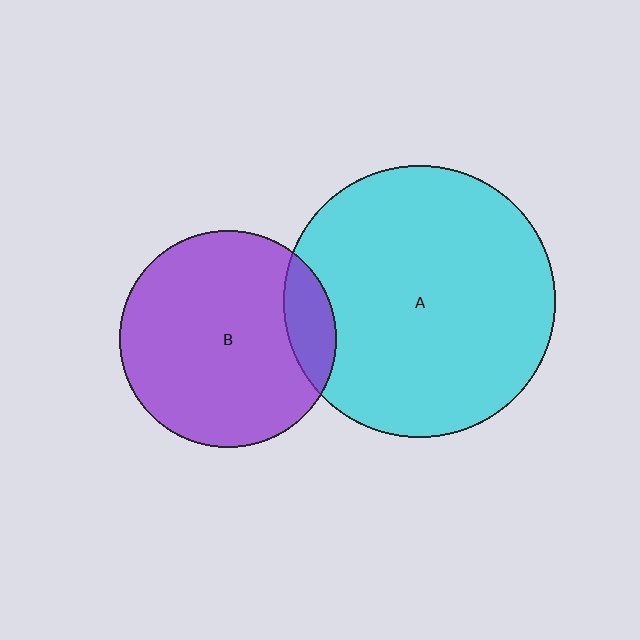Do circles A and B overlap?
Yes.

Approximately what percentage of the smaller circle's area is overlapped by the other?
Approximately 15%.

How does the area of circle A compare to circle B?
Approximately 1.6 times.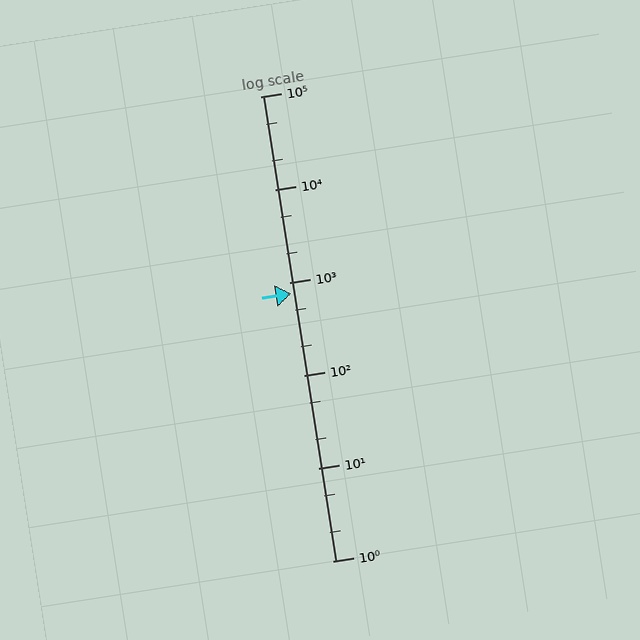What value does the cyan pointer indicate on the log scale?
The pointer indicates approximately 760.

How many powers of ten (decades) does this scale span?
The scale spans 5 decades, from 1 to 100000.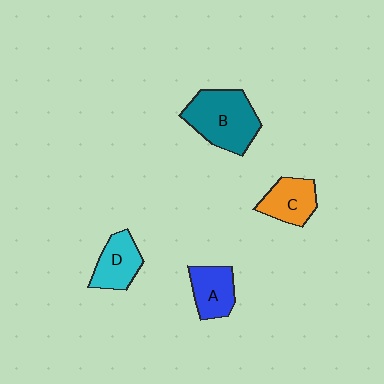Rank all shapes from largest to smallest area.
From largest to smallest: B (teal), D (cyan), C (orange), A (blue).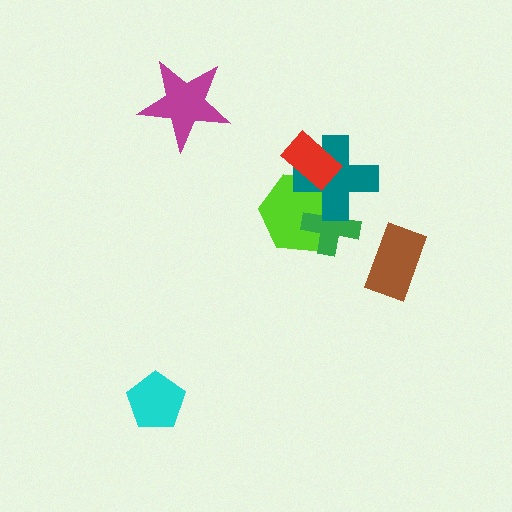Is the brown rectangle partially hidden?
No, no other shape covers it.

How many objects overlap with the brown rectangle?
0 objects overlap with the brown rectangle.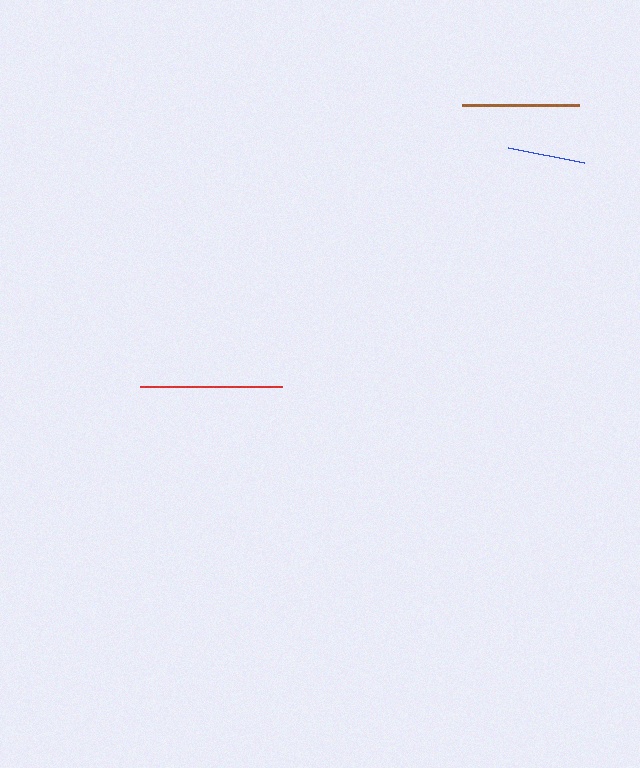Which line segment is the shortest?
The blue line is the shortest at approximately 77 pixels.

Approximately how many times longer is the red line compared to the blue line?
The red line is approximately 1.8 times the length of the blue line.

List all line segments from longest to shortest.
From longest to shortest: red, brown, blue.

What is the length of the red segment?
The red segment is approximately 142 pixels long.